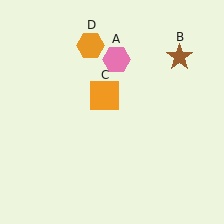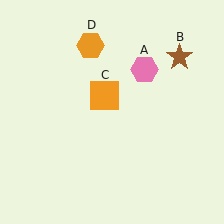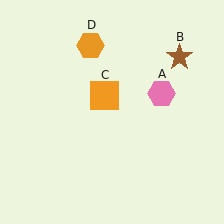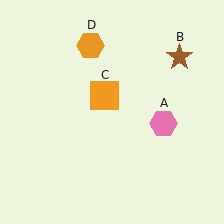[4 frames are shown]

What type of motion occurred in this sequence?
The pink hexagon (object A) rotated clockwise around the center of the scene.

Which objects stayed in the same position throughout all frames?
Brown star (object B) and orange square (object C) and orange hexagon (object D) remained stationary.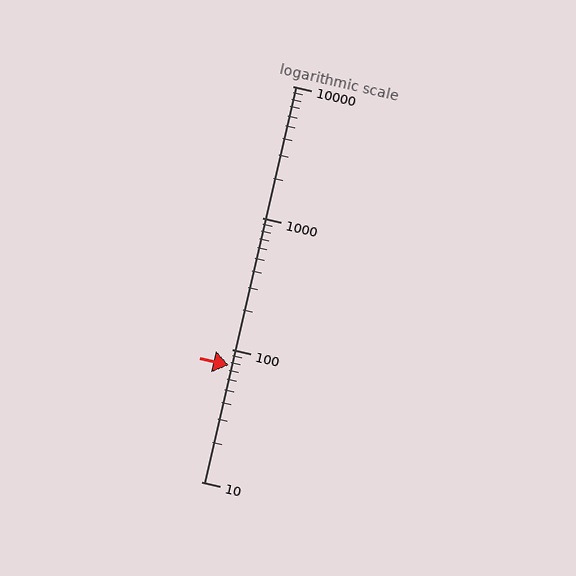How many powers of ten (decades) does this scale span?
The scale spans 3 decades, from 10 to 10000.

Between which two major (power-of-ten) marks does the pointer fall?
The pointer is between 10 and 100.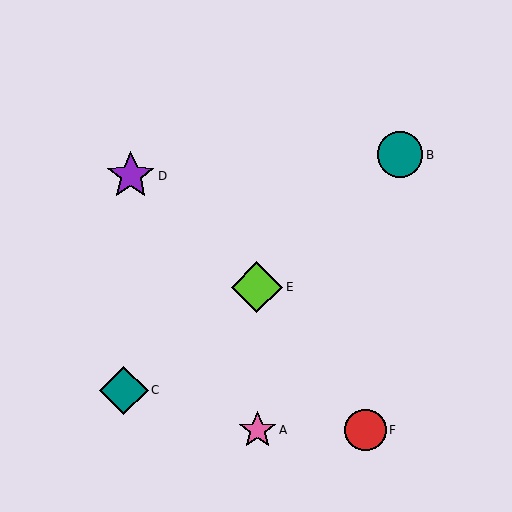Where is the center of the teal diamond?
The center of the teal diamond is at (124, 390).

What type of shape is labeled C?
Shape C is a teal diamond.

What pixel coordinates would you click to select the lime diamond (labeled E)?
Click at (257, 287) to select the lime diamond E.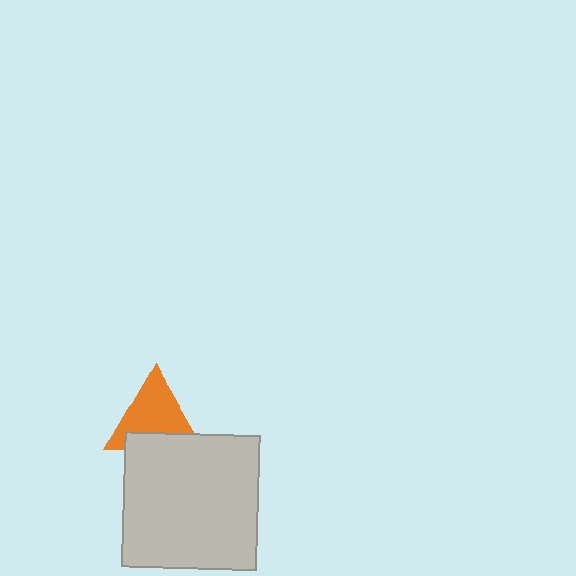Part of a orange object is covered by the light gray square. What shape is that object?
It is a triangle.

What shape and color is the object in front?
The object in front is a light gray square.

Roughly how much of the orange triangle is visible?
Most of it is visible (roughly 67%).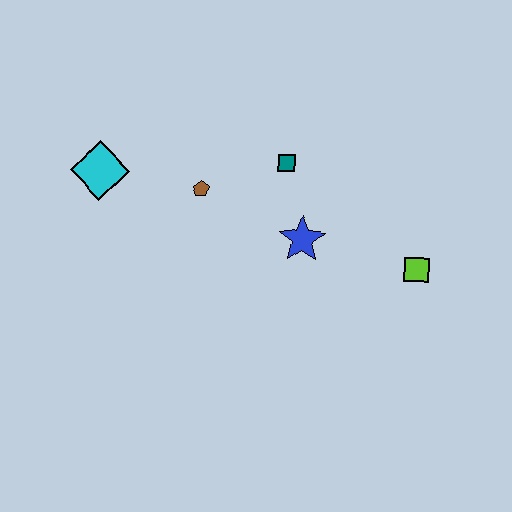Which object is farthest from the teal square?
The cyan diamond is farthest from the teal square.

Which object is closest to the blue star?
The teal square is closest to the blue star.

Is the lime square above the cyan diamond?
No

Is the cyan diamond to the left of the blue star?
Yes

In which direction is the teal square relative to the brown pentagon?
The teal square is to the right of the brown pentagon.